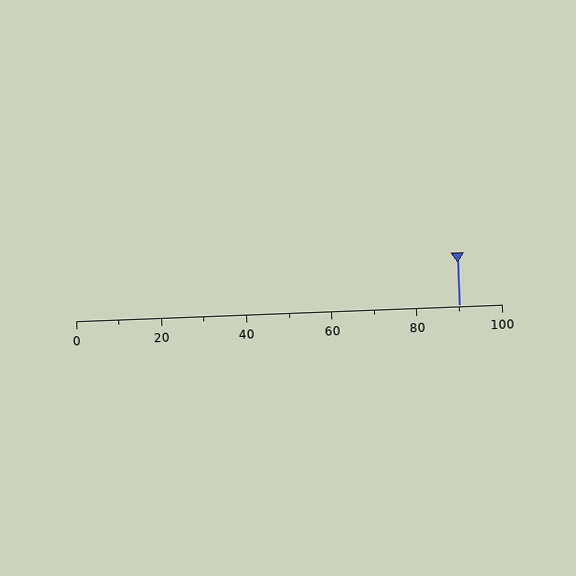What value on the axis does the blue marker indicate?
The marker indicates approximately 90.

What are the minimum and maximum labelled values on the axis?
The axis runs from 0 to 100.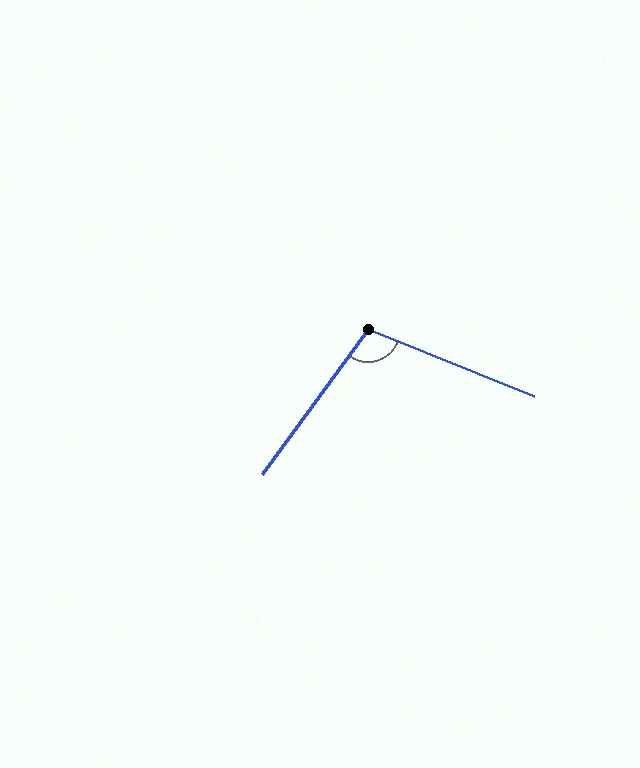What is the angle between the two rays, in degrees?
Approximately 104 degrees.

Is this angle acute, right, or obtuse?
It is obtuse.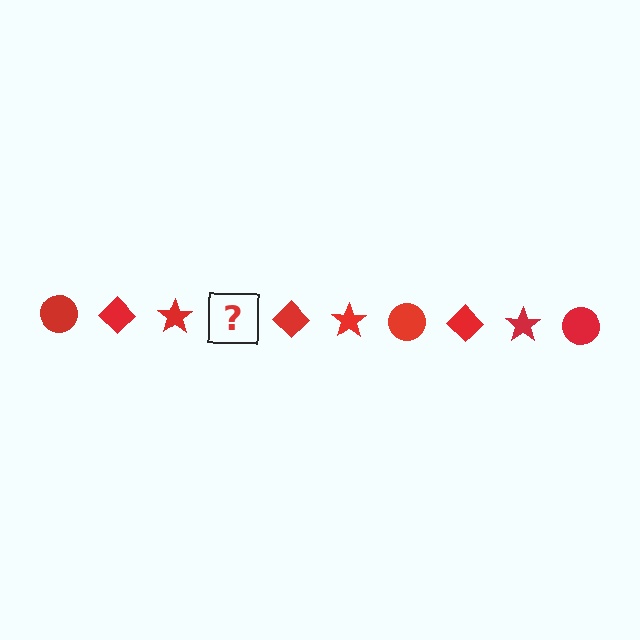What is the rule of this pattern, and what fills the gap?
The rule is that the pattern cycles through circle, diamond, star shapes in red. The gap should be filled with a red circle.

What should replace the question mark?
The question mark should be replaced with a red circle.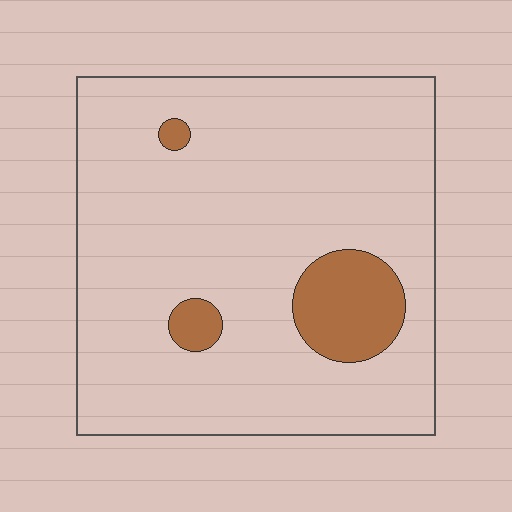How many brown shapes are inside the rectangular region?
3.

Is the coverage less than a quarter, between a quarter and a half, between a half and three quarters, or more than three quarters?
Less than a quarter.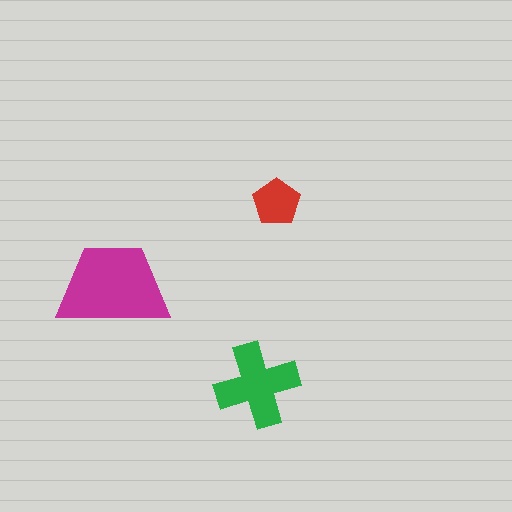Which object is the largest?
The magenta trapezoid.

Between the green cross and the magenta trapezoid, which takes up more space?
The magenta trapezoid.